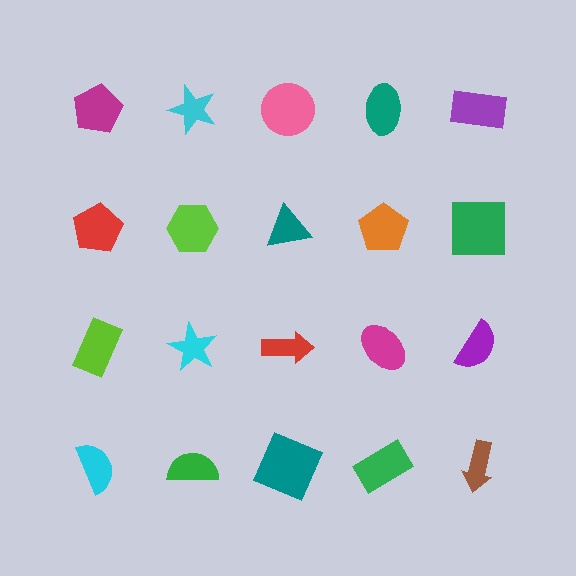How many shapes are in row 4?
5 shapes.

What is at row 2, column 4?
An orange pentagon.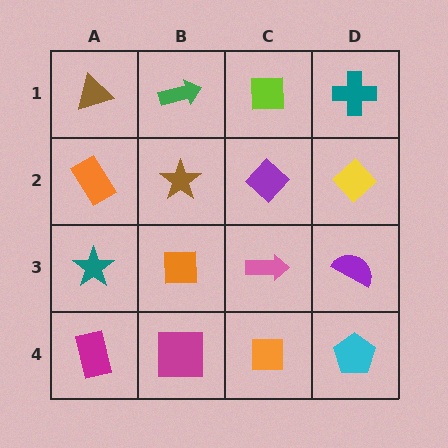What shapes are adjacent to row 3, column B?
A brown star (row 2, column B), a magenta square (row 4, column B), a teal star (row 3, column A), a pink arrow (row 3, column C).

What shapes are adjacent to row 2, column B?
A green arrow (row 1, column B), an orange square (row 3, column B), an orange rectangle (row 2, column A), a purple diamond (row 2, column C).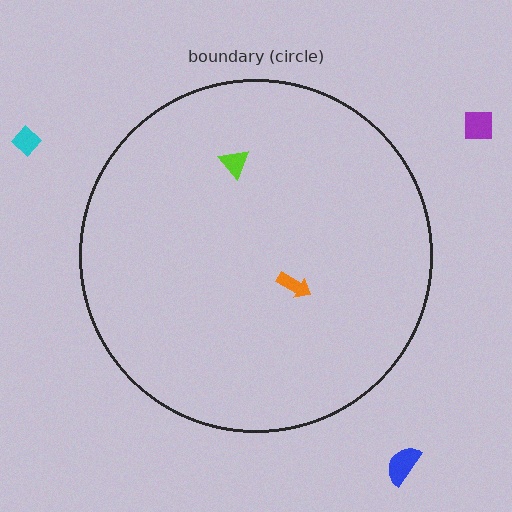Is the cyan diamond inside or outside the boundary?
Outside.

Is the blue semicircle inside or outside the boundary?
Outside.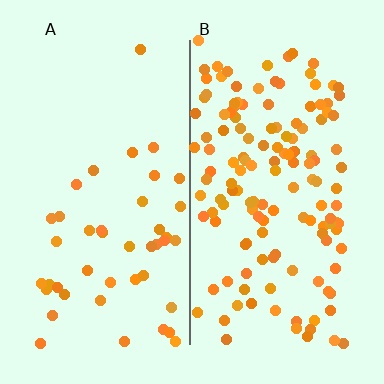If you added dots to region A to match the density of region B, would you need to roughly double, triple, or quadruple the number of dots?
Approximately triple.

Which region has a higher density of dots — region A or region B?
B (the right).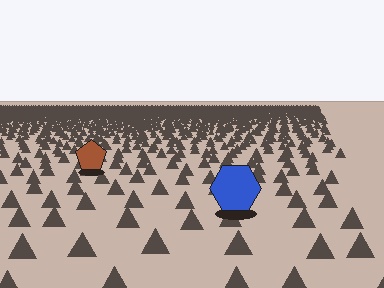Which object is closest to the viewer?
The blue hexagon is closest. The texture marks near it are larger and more spread out.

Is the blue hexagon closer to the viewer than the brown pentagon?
Yes. The blue hexagon is closer — you can tell from the texture gradient: the ground texture is coarser near it.